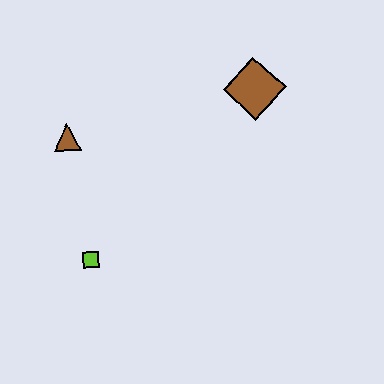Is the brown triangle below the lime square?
No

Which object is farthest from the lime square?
The brown diamond is farthest from the lime square.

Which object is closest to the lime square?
The brown triangle is closest to the lime square.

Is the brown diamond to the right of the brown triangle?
Yes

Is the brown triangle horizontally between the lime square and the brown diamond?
No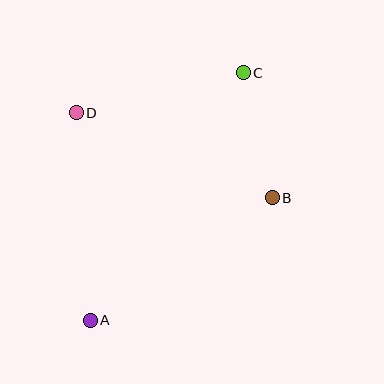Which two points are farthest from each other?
Points A and C are farthest from each other.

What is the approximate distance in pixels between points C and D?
The distance between C and D is approximately 172 pixels.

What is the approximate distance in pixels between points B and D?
The distance between B and D is approximately 214 pixels.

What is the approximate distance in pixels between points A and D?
The distance between A and D is approximately 208 pixels.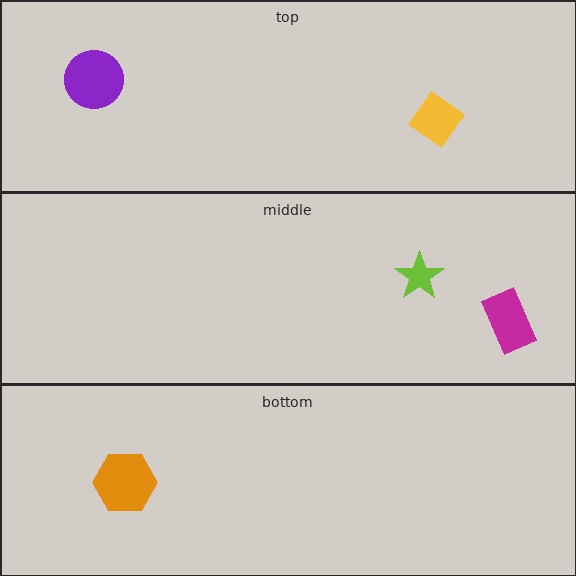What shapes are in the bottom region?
The orange hexagon.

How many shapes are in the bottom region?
1.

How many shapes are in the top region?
2.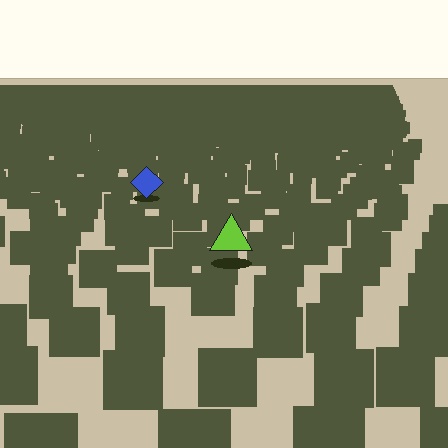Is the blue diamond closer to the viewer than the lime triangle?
No. The lime triangle is closer — you can tell from the texture gradient: the ground texture is coarser near it.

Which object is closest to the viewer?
The lime triangle is closest. The texture marks near it are larger and more spread out.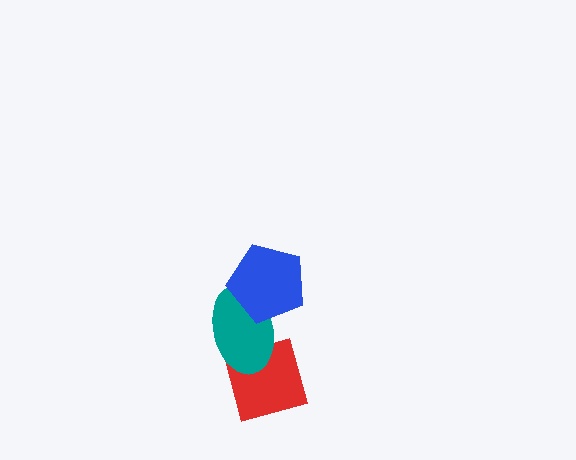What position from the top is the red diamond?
The red diamond is 3rd from the top.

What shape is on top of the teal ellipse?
The blue pentagon is on top of the teal ellipse.